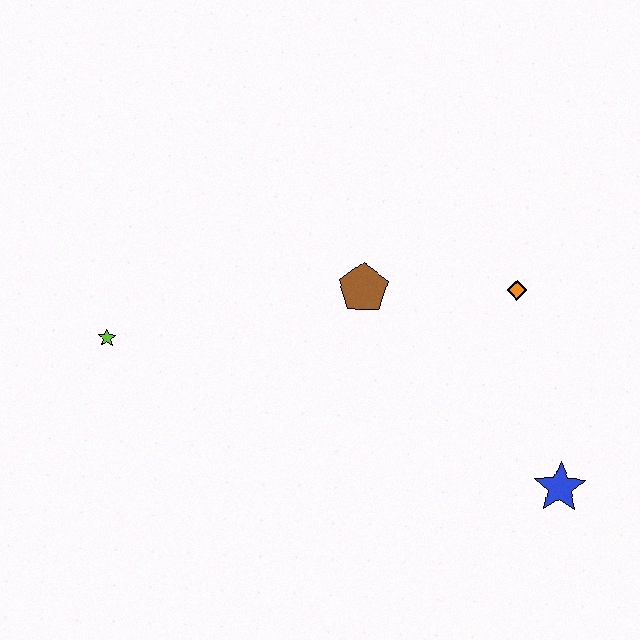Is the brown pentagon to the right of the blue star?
No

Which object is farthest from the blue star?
The lime star is farthest from the blue star.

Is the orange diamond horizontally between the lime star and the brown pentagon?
No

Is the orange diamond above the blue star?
Yes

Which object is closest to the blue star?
The orange diamond is closest to the blue star.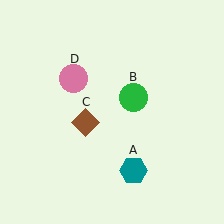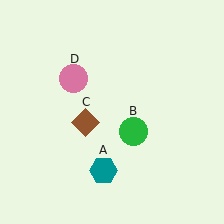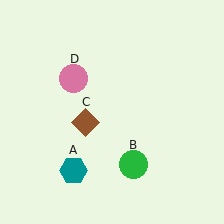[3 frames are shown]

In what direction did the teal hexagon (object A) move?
The teal hexagon (object A) moved left.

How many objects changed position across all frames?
2 objects changed position: teal hexagon (object A), green circle (object B).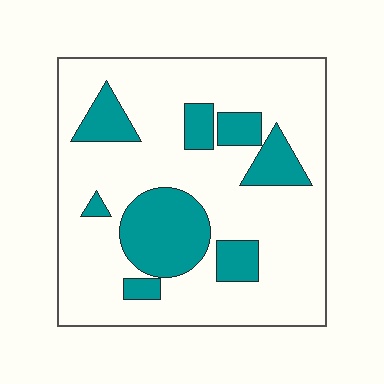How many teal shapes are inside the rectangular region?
8.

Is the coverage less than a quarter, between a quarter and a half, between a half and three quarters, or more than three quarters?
Less than a quarter.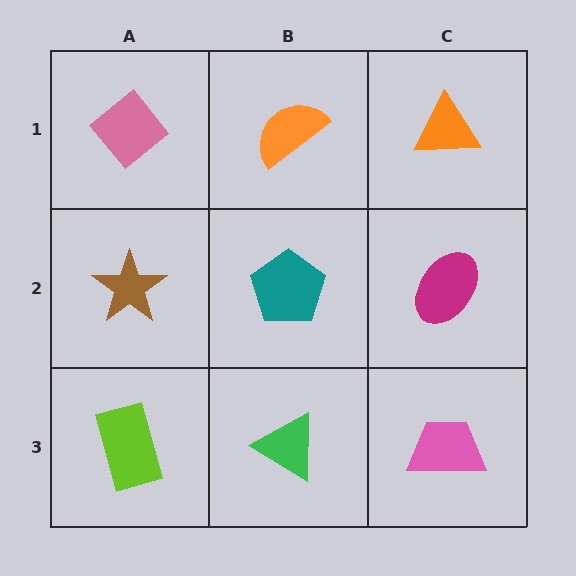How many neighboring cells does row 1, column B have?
3.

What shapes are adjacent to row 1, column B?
A teal pentagon (row 2, column B), a pink diamond (row 1, column A), an orange triangle (row 1, column C).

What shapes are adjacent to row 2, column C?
An orange triangle (row 1, column C), a pink trapezoid (row 3, column C), a teal pentagon (row 2, column B).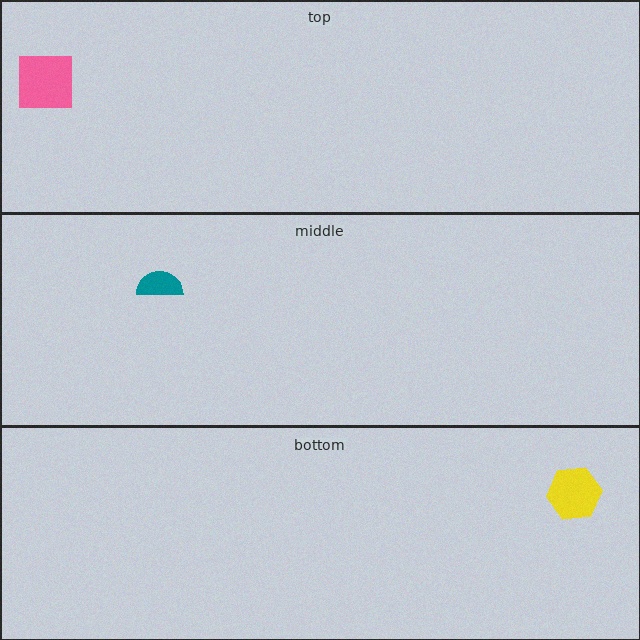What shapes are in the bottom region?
The yellow hexagon.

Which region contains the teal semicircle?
The middle region.